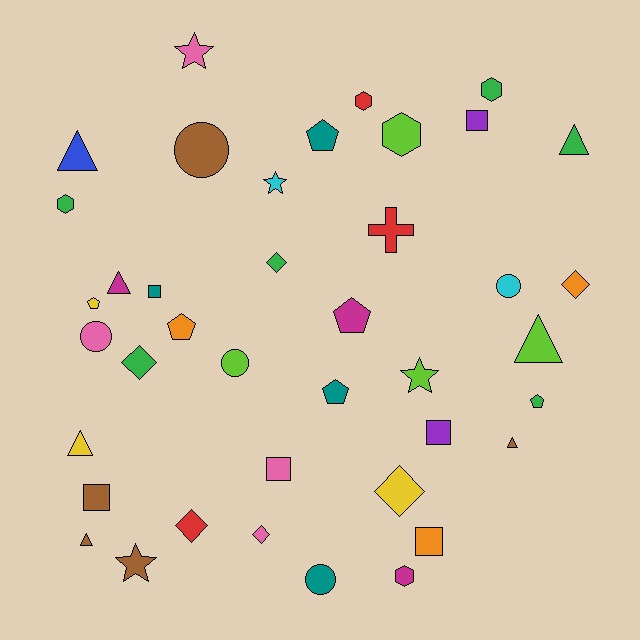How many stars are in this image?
There are 4 stars.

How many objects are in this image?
There are 40 objects.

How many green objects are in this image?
There are 6 green objects.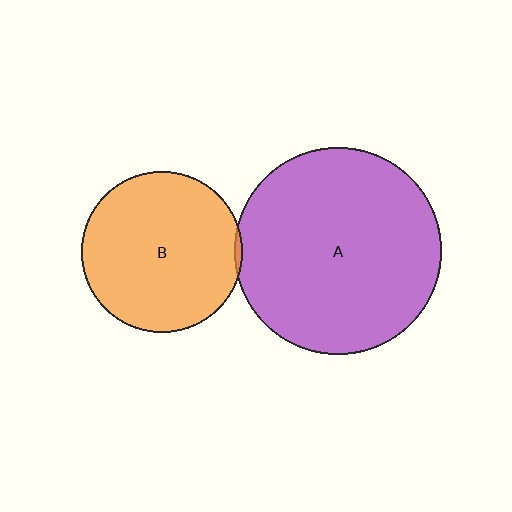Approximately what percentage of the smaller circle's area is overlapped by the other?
Approximately 5%.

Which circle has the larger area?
Circle A (purple).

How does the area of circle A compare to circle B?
Approximately 1.6 times.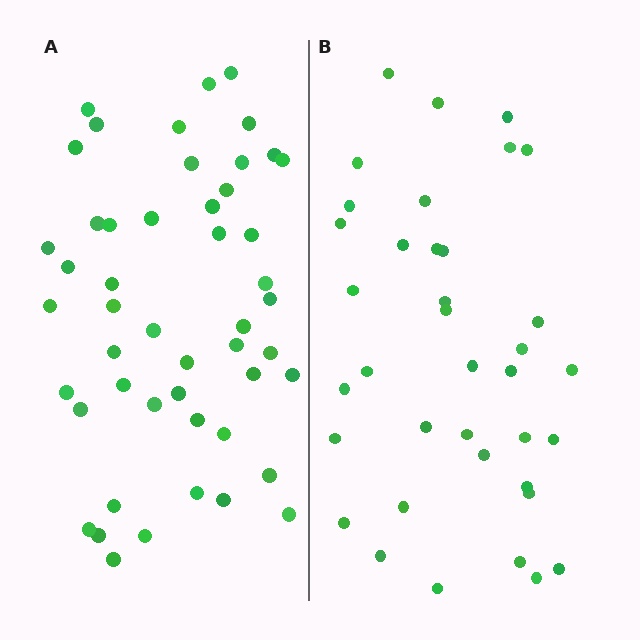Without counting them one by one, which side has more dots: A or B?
Region A (the left region) has more dots.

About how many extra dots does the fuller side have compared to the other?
Region A has roughly 12 or so more dots than region B.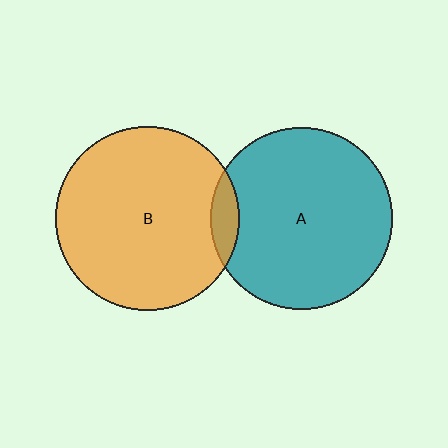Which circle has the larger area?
Circle B (orange).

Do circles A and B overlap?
Yes.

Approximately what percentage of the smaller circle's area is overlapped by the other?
Approximately 10%.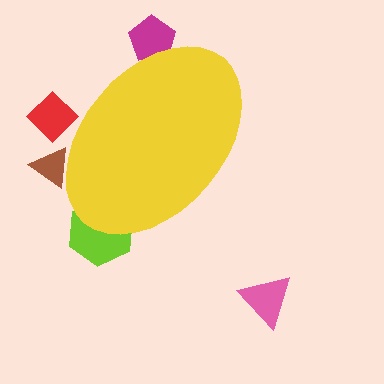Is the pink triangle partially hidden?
No, the pink triangle is fully visible.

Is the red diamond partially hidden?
Yes, the red diamond is partially hidden behind the yellow ellipse.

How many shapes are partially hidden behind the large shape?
4 shapes are partially hidden.